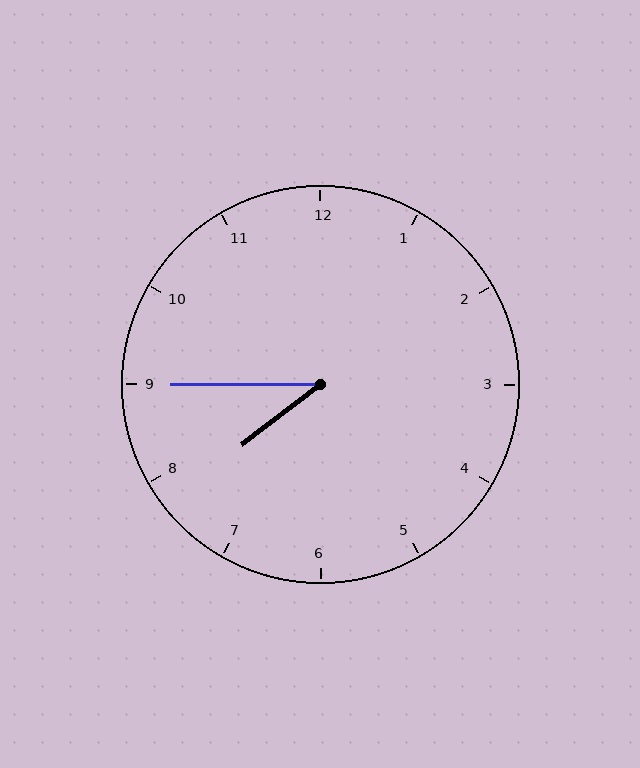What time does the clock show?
7:45.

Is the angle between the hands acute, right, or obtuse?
It is acute.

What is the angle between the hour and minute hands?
Approximately 38 degrees.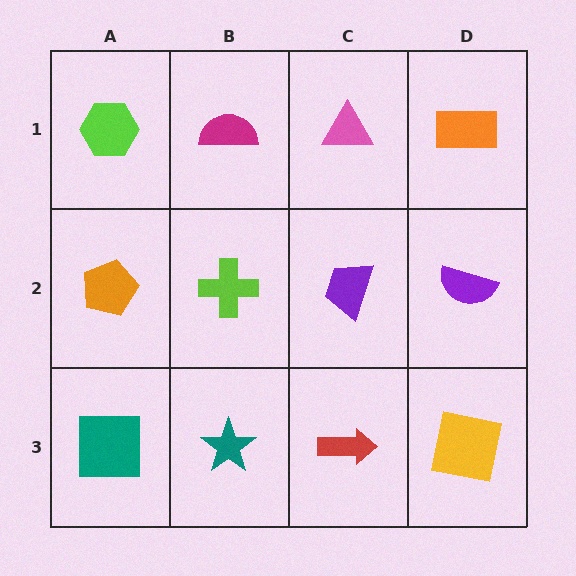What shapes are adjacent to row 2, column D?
An orange rectangle (row 1, column D), a yellow square (row 3, column D), a purple trapezoid (row 2, column C).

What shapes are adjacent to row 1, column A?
An orange pentagon (row 2, column A), a magenta semicircle (row 1, column B).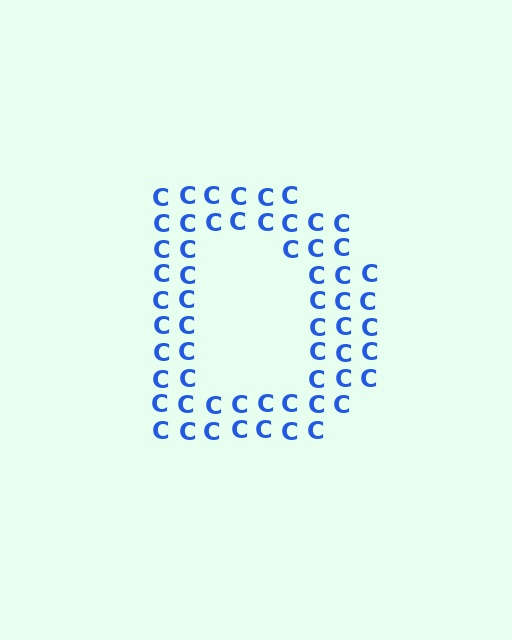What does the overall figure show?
The overall figure shows the letter D.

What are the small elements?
The small elements are letter C's.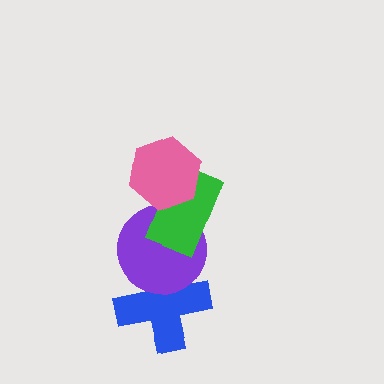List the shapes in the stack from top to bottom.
From top to bottom: the pink hexagon, the green rectangle, the purple circle, the blue cross.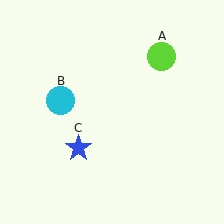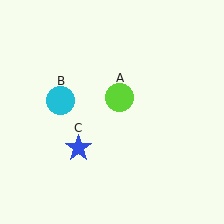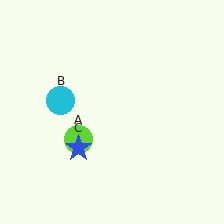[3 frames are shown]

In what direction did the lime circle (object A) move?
The lime circle (object A) moved down and to the left.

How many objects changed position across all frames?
1 object changed position: lime circle (object A).